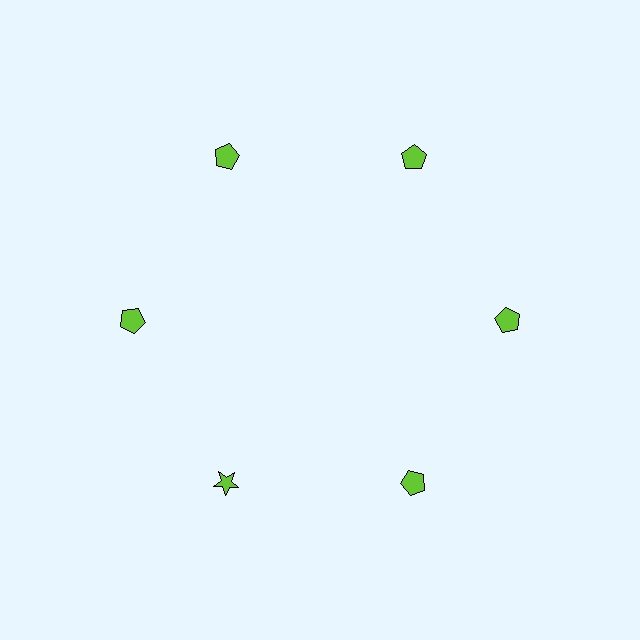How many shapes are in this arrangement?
There are 6 shapes arranged in a ring pattern.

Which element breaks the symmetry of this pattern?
The lime star at roughly the 7 o'clock position breaks the symmetry. All other shapes are lime pentagons.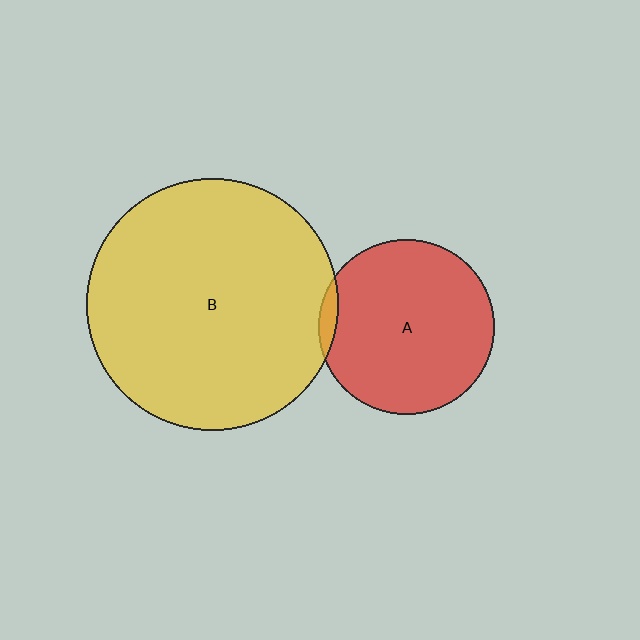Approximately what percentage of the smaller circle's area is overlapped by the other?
Approximately 5%.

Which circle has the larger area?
Circle B (yellow).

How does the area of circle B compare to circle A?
Approximately 2.1 times.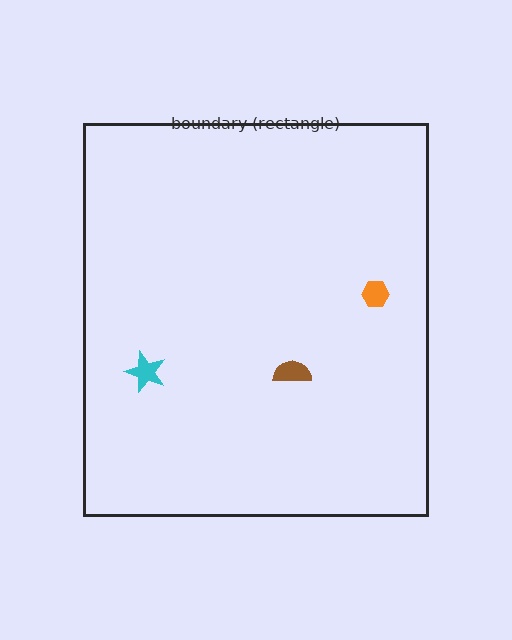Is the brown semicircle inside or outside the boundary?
Inside.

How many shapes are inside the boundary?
3 inside, 0 outside.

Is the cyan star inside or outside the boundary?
Inside.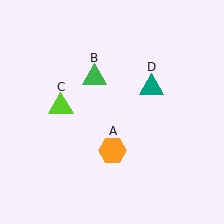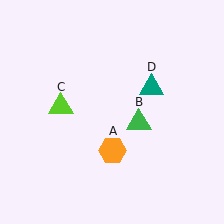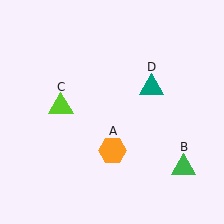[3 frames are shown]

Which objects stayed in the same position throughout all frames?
Orange hexagon (object A) and lime triangle (object C) and teal triangle (object D) remained stationary.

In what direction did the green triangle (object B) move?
The green triangle (object B) moved down and to the right.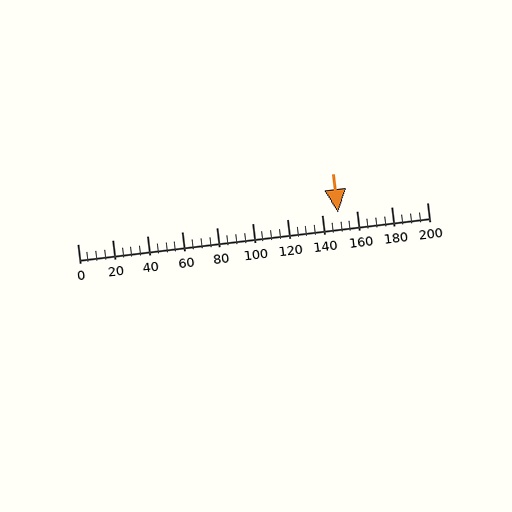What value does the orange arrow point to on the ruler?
The orange arrow points to approximately 149.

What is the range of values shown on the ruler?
The ruler shows values from 0 to 200.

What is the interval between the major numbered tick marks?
The major tick marks are spaced 20 units apart.